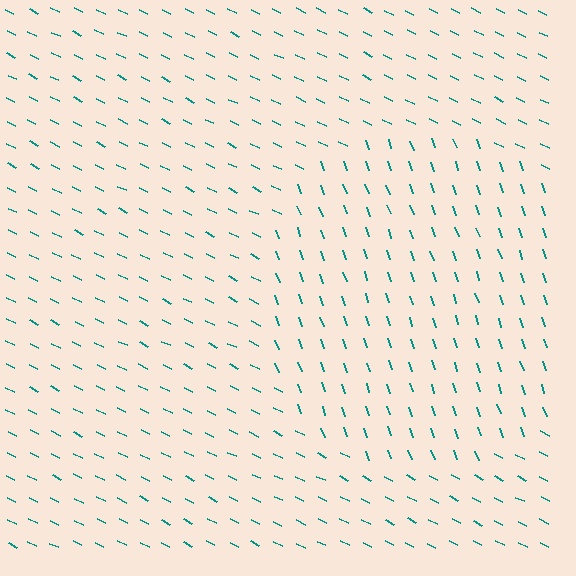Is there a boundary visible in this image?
Yes, there is a texture boundary formed by a change in line orientation.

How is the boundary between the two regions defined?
The boundary is defined purely by a change in line orientation (approximately 45 degrees difference). All lines are the same color and thickness.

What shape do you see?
I see a circle.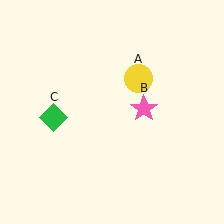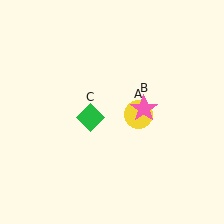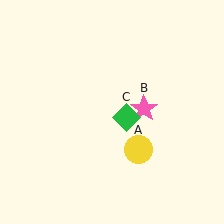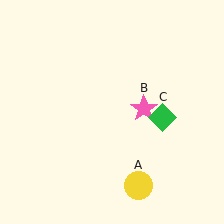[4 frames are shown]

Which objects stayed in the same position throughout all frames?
Pink star (object B) remained stationary.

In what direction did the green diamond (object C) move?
The green diamond (object C) moved right.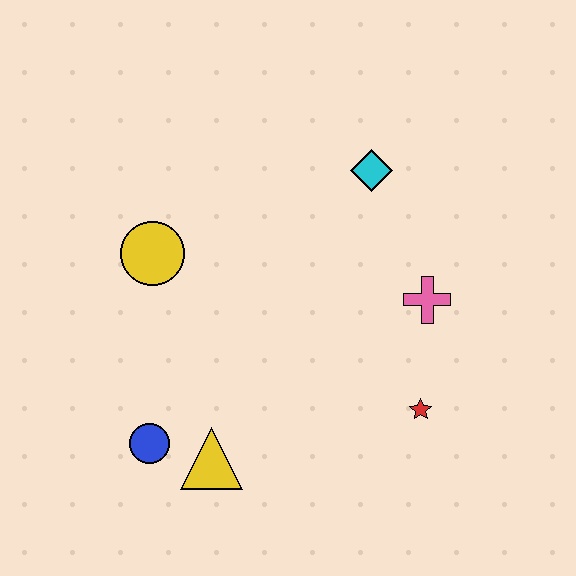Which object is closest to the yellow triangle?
The blue circle is closest to the yellow triangle.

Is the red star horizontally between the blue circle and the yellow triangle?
No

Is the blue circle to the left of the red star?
Yes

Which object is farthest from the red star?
The yellow circle is farthest from the red star.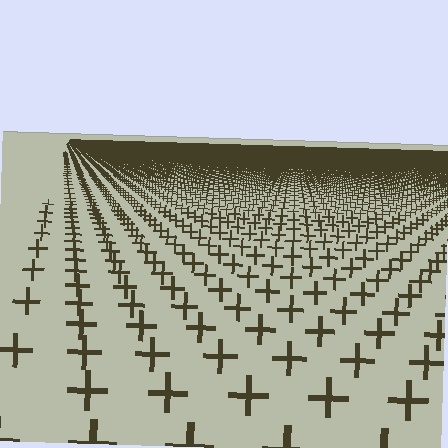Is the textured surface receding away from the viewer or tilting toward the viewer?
The surface is receding away from the viewer. Texture elements get smaller and denser toward the top.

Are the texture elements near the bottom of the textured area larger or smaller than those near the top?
Larger. Near the bottom, elements are closer to the viewer and appear at a bigger on-screen size.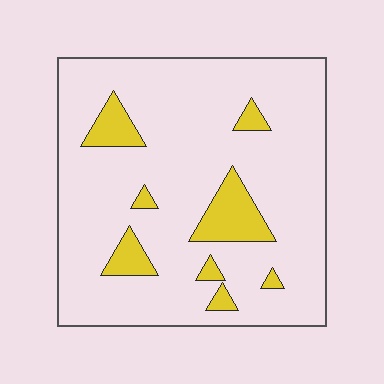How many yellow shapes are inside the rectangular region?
8.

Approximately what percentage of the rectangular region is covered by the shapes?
Approximately 15%.